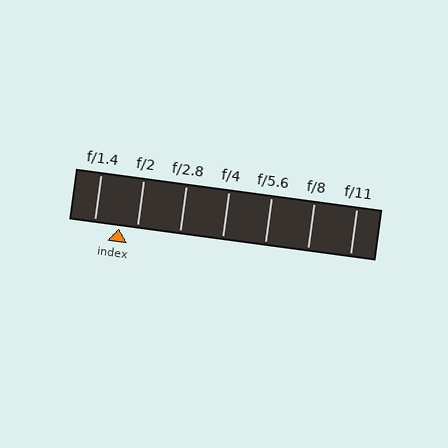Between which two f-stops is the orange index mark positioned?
The index mark is between f/1.4 and f/2.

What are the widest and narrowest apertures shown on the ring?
The widest aperture shown is f/1.4 and the narrowest is f/11.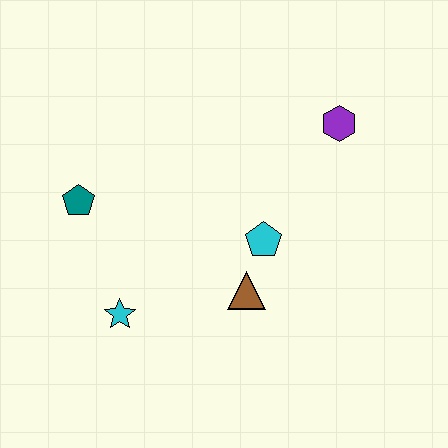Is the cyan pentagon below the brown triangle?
No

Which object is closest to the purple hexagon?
The cyan pentagon is closest to the purple hexagon.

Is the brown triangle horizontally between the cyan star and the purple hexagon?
Yes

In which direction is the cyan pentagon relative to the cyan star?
The cyan pentagon is to the right of the cyan star.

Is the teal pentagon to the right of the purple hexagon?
No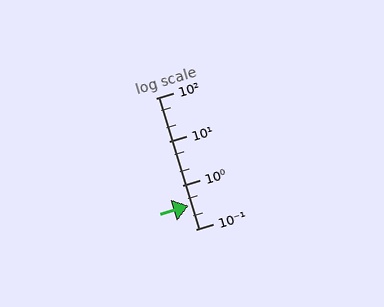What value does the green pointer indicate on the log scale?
The pointer indicates approximately 0.35.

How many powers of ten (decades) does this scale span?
The scale spans 3 decades, from 0.1 to 100.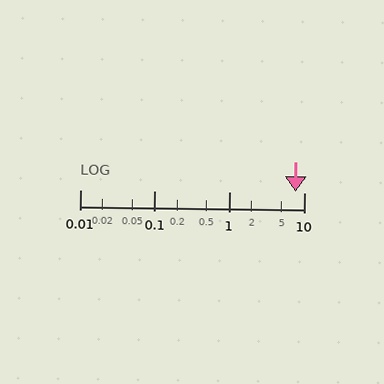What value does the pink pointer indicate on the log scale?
The pointer indicates approximately 7.7.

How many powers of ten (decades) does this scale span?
The scale spans 3 decades, from 0.01 to 10.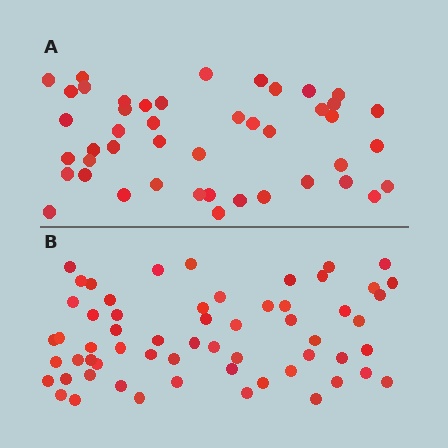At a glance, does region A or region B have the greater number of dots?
Region B (the bottom region) has more dots.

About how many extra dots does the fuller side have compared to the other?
Region B has approximately 15 more dots than region A.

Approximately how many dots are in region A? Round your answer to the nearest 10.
About 40 dots. (The exact count is 45, which rounds to 40.)